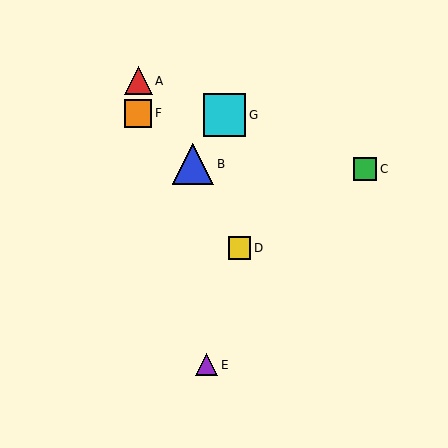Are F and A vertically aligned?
Yes, both are at x≈138.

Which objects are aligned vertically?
Objects A, F are aligned vertically.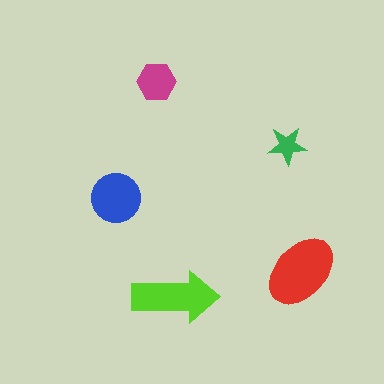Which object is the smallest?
The green star.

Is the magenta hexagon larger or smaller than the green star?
Larger.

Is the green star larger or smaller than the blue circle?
Smaller.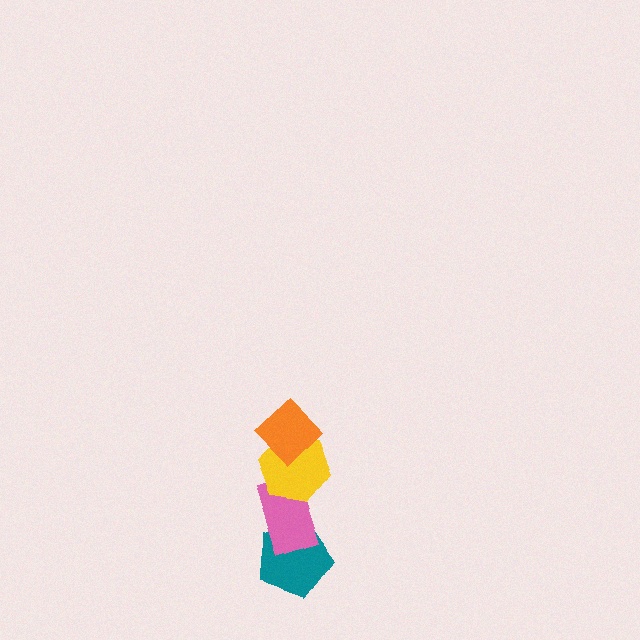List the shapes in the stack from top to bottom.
From top to bottom: the orange diamond, the yellow hexagon, the pink rectangle, the teal pentagon.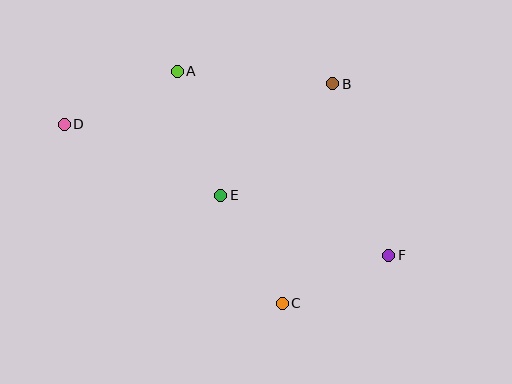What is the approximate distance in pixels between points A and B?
The distance between A and B is approximately 156 pixels.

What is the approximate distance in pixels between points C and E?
The distance between C and E is approximately 124 pixels.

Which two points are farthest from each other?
Points D and F are farthest from each other.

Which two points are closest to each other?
Points C and F are closest to each other.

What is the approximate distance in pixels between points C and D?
The distance between C and D is approximately 282 pixels.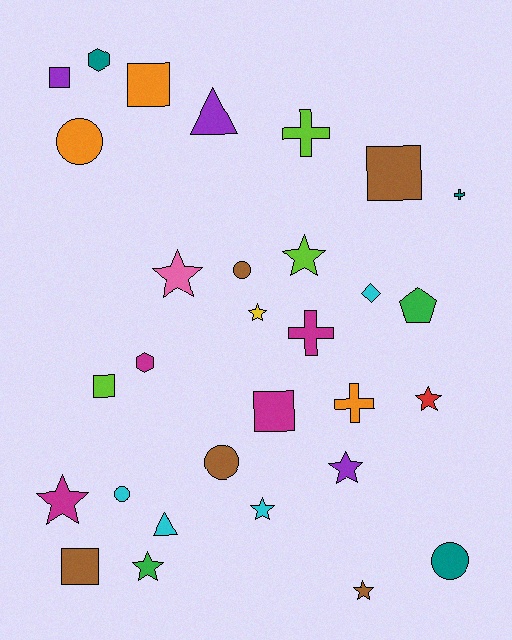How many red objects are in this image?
There is 1 red object.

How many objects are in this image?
There are 30 objects.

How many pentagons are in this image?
There is 1 pentagon.